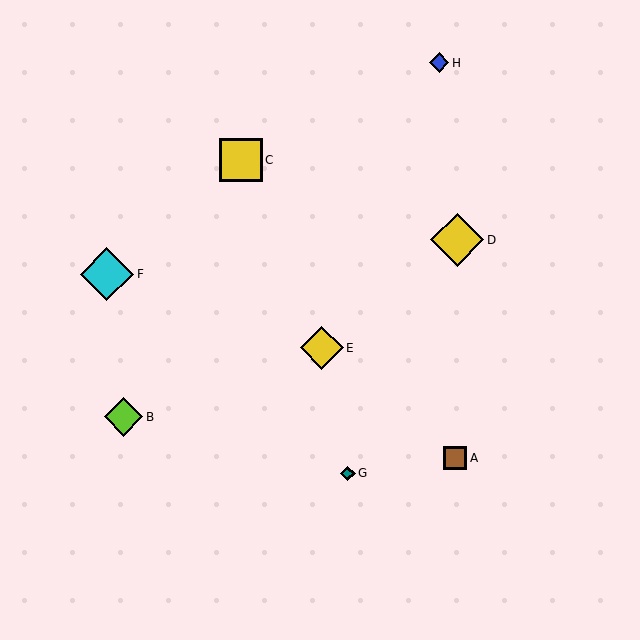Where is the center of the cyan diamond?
The center of the cyan diamond is at (107, 274).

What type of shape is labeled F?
Shape F is a cyan diamond.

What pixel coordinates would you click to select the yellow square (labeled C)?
Click at (241, 160) to select the yellow square C.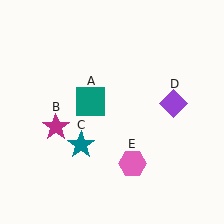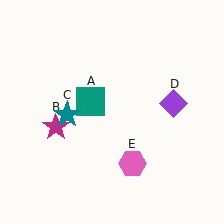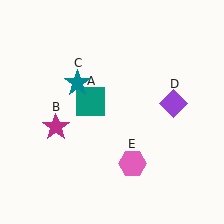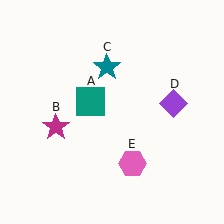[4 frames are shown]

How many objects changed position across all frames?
1 object changed position: teal star (object C).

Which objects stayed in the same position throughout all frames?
Teal square (object A) and magenta star (object B) and purple diamond (object D) and pink hexagon (object E) remained stationary.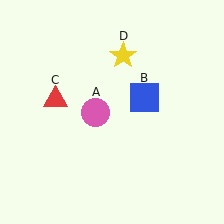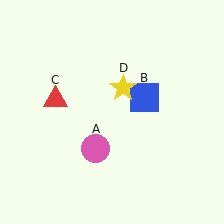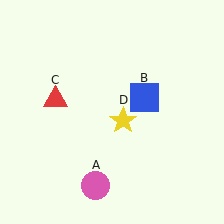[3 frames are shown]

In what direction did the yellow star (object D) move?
The yellow star (object D) moved down.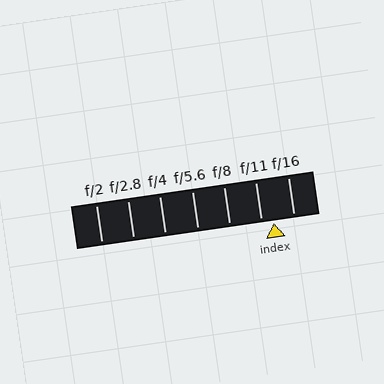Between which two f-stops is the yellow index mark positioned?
The index mark is between f/11 and f/16.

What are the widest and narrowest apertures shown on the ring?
The widest aperture shown is f/2 and the narrowest is f/16.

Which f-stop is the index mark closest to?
The index mark is closest to f/11.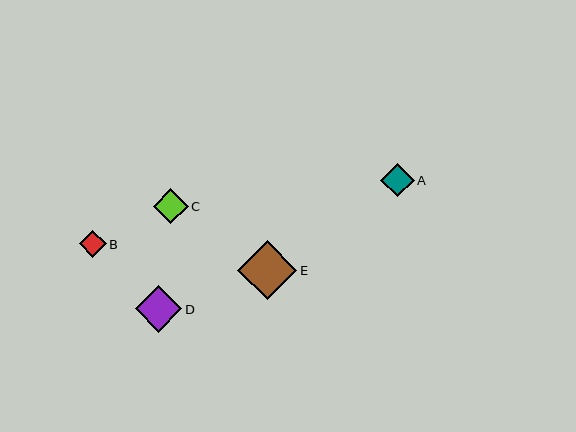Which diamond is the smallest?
Diamond B is the smallest with a size of approximately 26 pixels.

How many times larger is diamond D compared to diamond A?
Diamond D is approximately 1.4 times the size of diamond A.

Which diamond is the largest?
Diamond E is the largest with a size of approximately 60 pixels.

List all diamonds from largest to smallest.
From largest to smallest: E, D, C, A, B.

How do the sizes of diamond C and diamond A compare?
Diamond C and diamond A are approximately the same size.